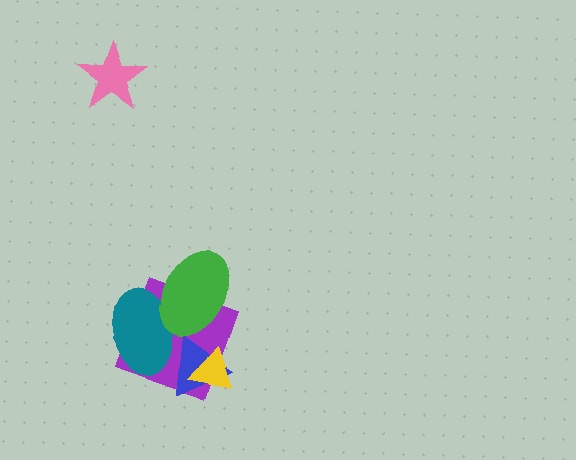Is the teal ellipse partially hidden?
Yes, it is partially covered by another shape.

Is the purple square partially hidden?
Yes, it is partially covered by another shape.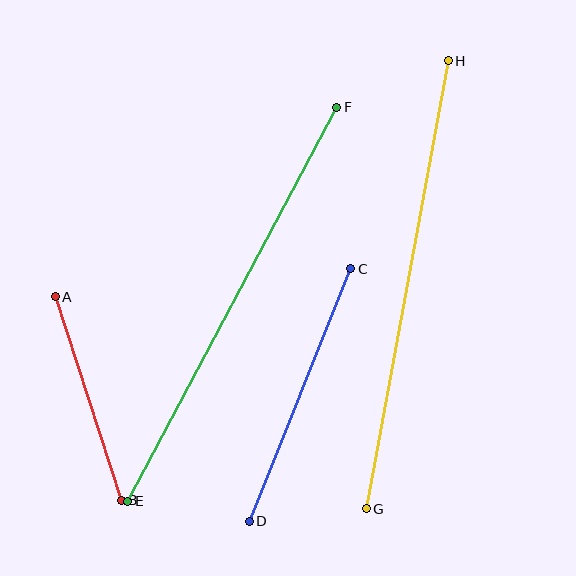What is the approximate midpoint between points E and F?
The midpoint is at approximately (232, 304) pixels.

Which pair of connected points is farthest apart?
Points G and H are farthest apart.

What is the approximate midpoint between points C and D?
The midpoint is at approximately (300, 395) pixels.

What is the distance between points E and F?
The distance is approximately 446 pixels.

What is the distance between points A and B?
The distance is approximately 214 pixels.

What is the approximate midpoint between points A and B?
The midpoint is at approximately (88, 398) pixels.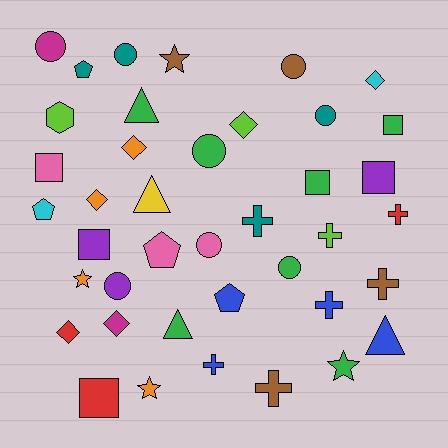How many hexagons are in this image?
There is 1 hexagon.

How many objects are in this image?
There are 40 objects.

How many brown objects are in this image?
There are 4 brown objects.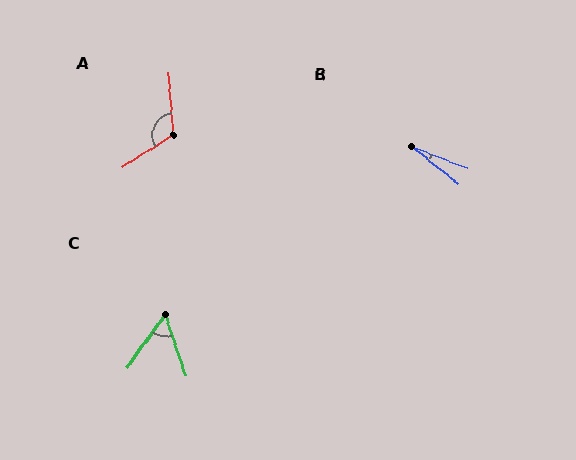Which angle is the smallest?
B, at approximately 18 degrees.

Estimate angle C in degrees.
Approximately 54 degrees.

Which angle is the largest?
A, at approximately 118 degrees.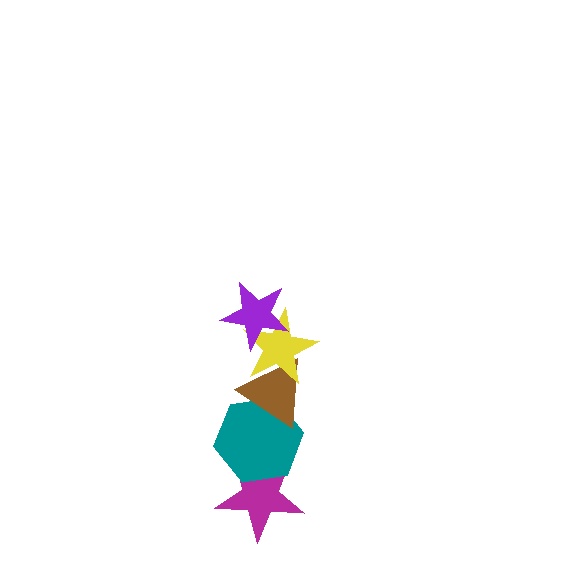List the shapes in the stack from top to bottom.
From top to bottom: the purple star, the yellow star, the brown triangle, the teal hexagon, the magenta star.